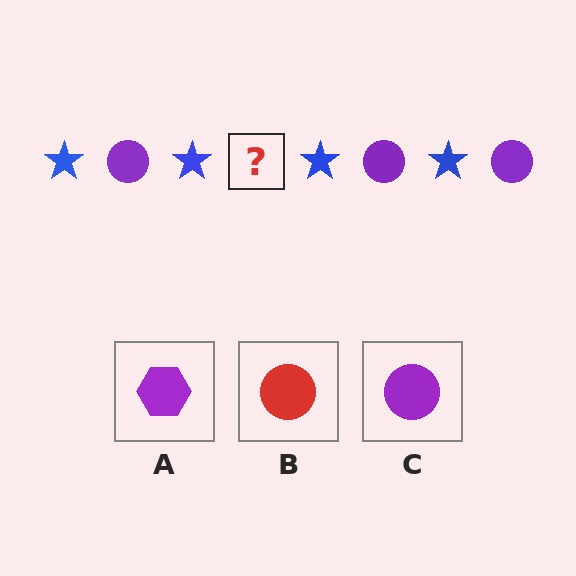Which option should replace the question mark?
Option C.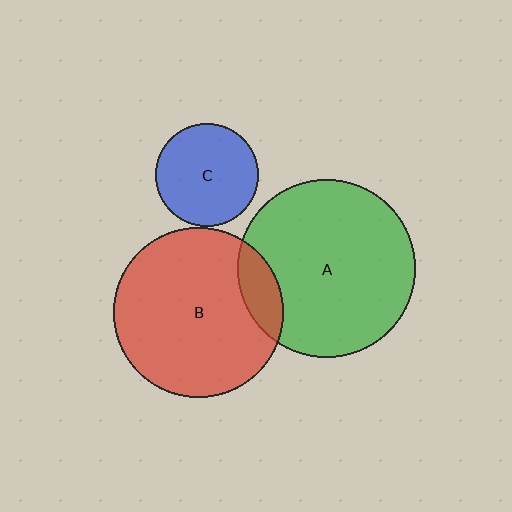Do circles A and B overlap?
Yes.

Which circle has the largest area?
Circle A (green).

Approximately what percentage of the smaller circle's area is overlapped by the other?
Approximately 15%.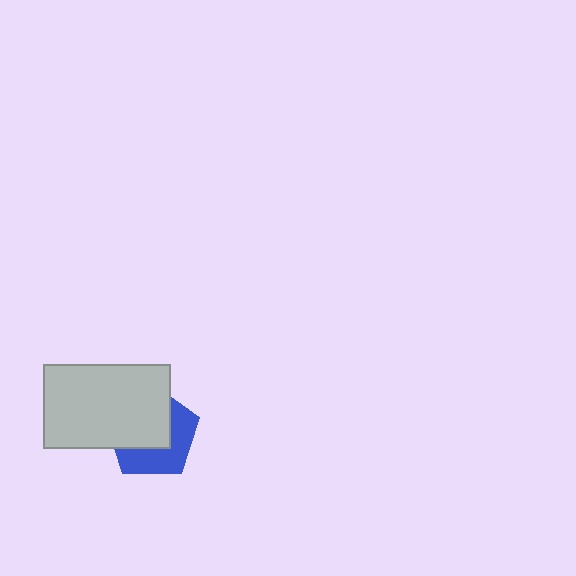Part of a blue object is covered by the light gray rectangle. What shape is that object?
It is a pentagon.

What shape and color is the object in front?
The object in front is a light gray rectangle.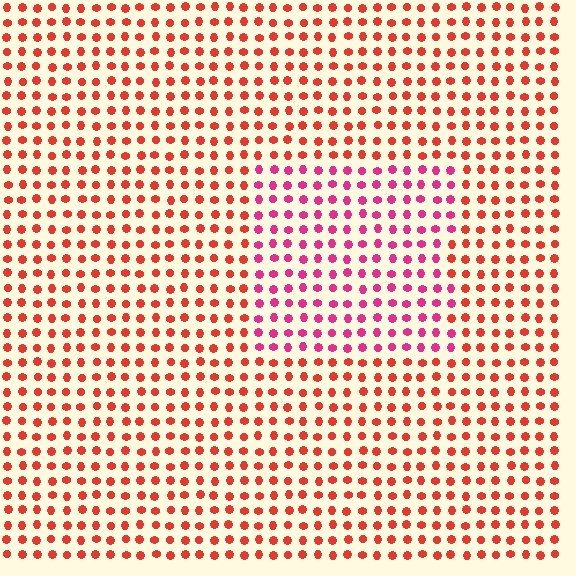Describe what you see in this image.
The image is filled with small red elements in a uniform arrangement. A rectangle-shaped region is visible where the elements are tinted to a slightly different hue, forming a subtle color boundary.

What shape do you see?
I see a rectangle.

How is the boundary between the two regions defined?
The boundary is defined purely by a slight shift in hue (about 36 degrees). Spacing, size, and orientation are identical on both sides.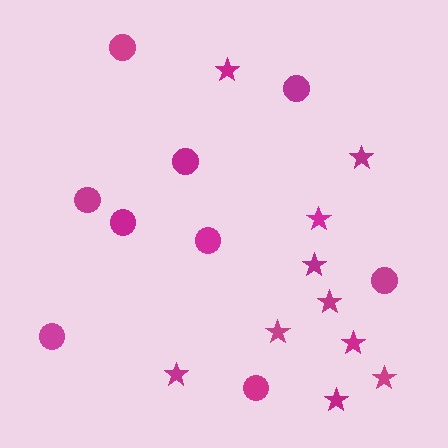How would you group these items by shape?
There are 2 groups: one group of circles (9) and one group of stars (10).